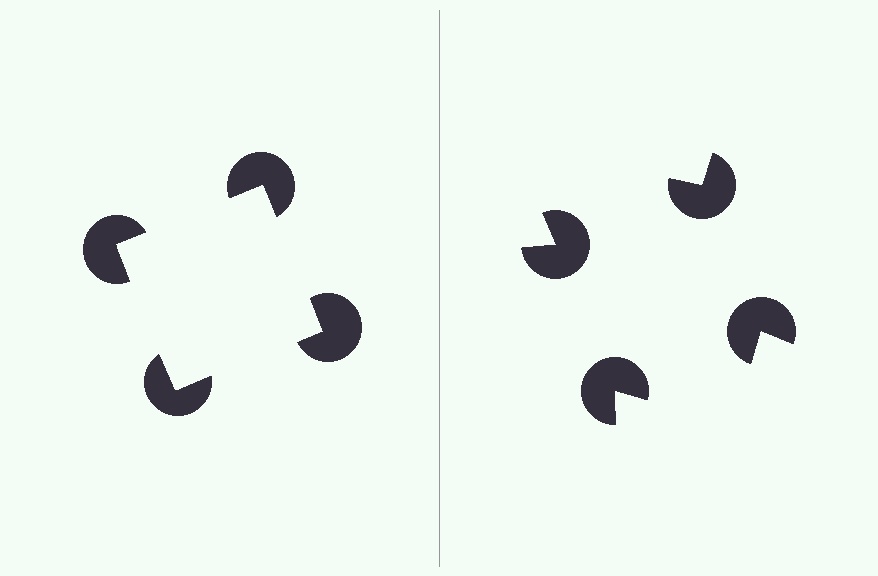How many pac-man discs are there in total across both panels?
8 — 4 on each side.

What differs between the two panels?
The pac-man discs are positioned identically on both sides; only the wedge orientations differ. On the left they align to a square; on the right they are misaligned.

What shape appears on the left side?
An illusory square.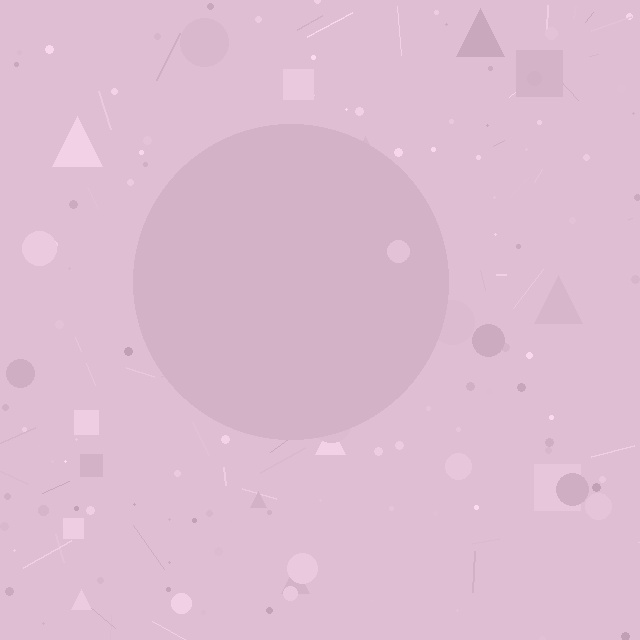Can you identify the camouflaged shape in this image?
The camouflaged shape is a circle.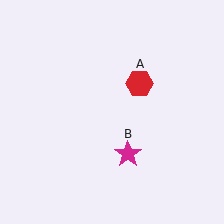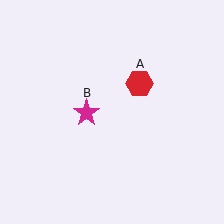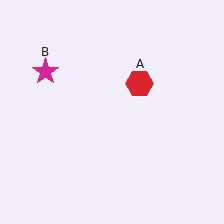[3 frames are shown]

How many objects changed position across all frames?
1 object changed position: magenta star (object B).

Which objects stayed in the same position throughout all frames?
Red hexagon (object A) remained stationary.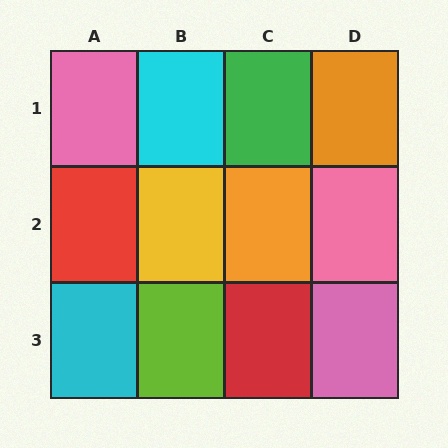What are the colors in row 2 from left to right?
Red, yellow, orange, pink.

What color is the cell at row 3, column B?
Lime.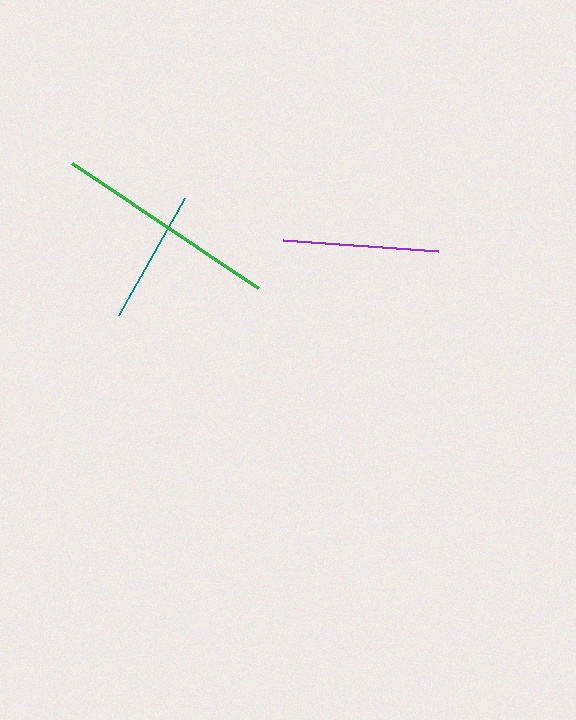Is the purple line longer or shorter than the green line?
The green line is longer than the purple line.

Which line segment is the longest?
The green line is the longest at approximately 224 pixels.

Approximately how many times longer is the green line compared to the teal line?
The green line is approximately 1.7 times the length of the teal line.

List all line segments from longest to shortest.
From longest to shortest: green, purple, teal.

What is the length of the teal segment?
The teal segment is approximately 134 pixels long.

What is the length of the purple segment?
The purple segment is approximately 156 pixels long.